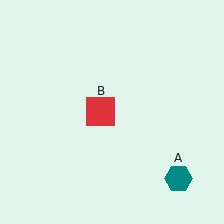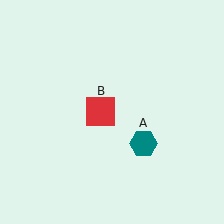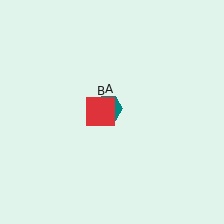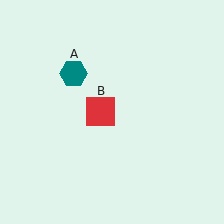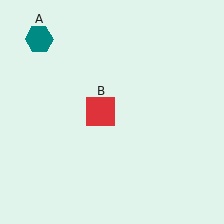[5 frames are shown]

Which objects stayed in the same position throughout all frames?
Red square (object B) remained stationary.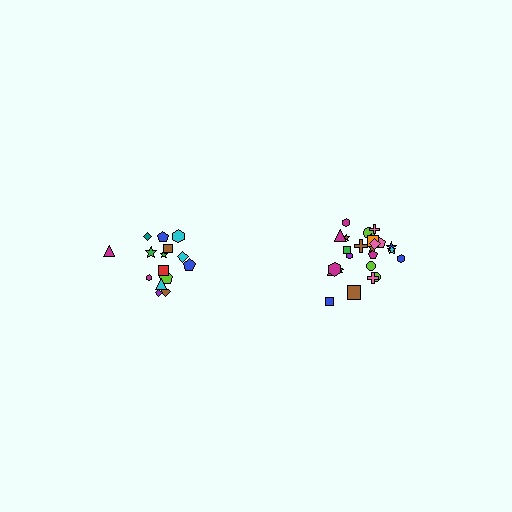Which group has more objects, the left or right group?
The right group.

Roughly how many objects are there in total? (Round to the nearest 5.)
Roughly 40 objects in total.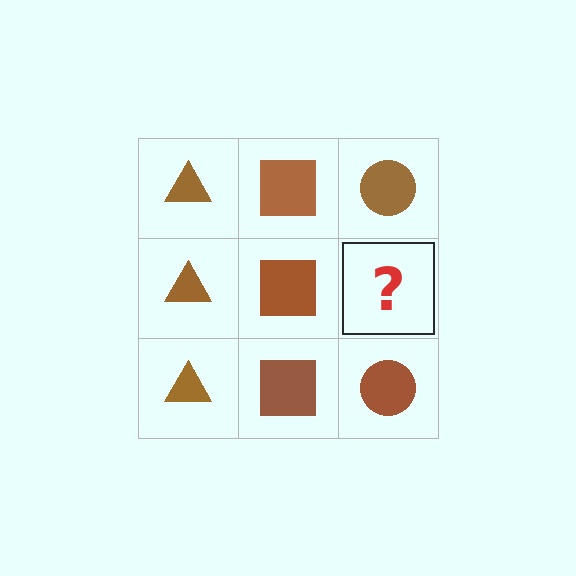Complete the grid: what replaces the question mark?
The question mark should be replaced with a brown circle.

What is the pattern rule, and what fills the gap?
The rule is that each column has a consistent shape. The gap should be filled with a brown circle.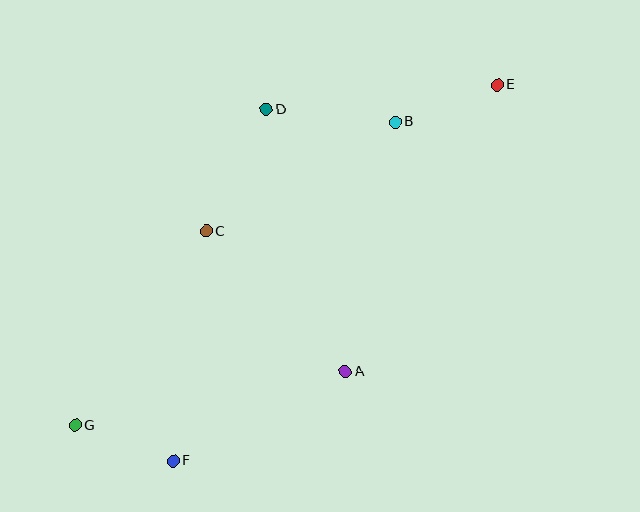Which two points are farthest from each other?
Points E and G are farthest from each other.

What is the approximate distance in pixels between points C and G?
The distance between C and G is approximately 234 pixels.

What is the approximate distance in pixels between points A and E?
The distance between A and E is approximately 325 pixels.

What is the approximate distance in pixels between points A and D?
The distance between A and D is approximately 274 pixels.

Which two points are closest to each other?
Points F and G are closest to each other.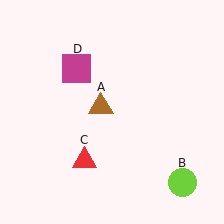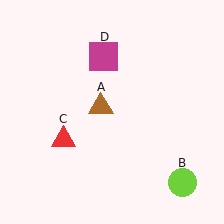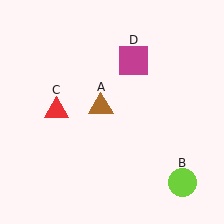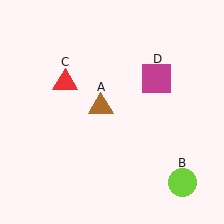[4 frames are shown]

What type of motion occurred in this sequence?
The red triangle (object C), magenta square (object D) rotated clockwise around the center of the scene.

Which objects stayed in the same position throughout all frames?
Brown triangle (object A) and lime circle (object B) remained stationary.